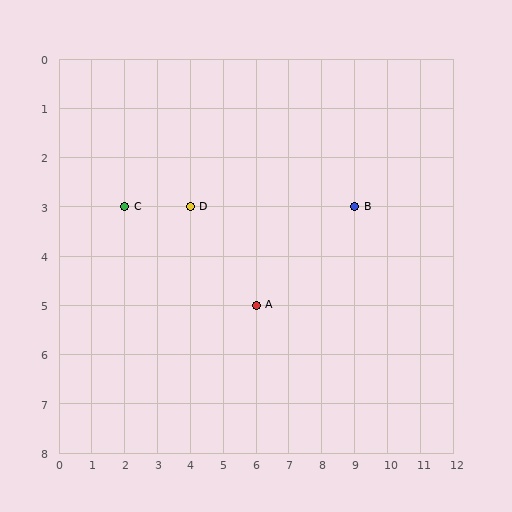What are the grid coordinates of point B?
Point B is at grid coordinates (9, 3).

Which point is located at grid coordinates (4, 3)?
Point D is at (4, 3).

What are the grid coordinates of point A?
Point A is at grid coordinates (6, 5).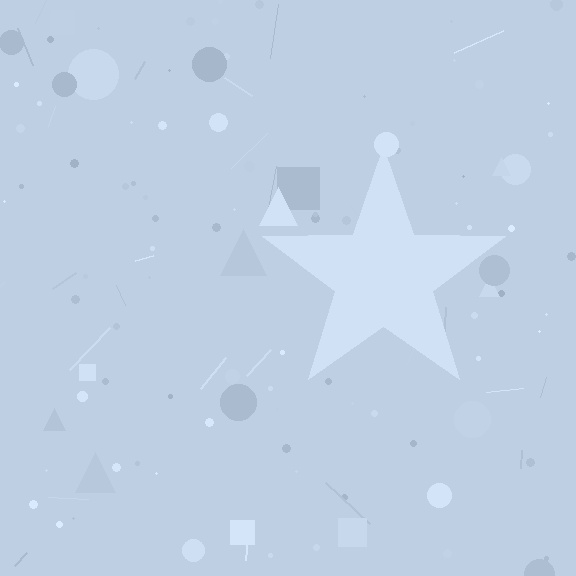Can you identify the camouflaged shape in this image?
The camouflaged shape is a star.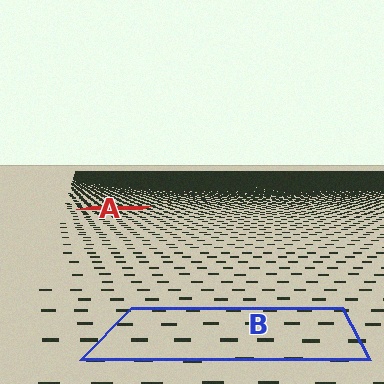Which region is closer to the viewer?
Region B is closer. The texture elements there are larger and more spread out.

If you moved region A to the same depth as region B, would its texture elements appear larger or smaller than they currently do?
They would appear larger. At a closer depth, the same texture elements are projected at a bigger on-screen size.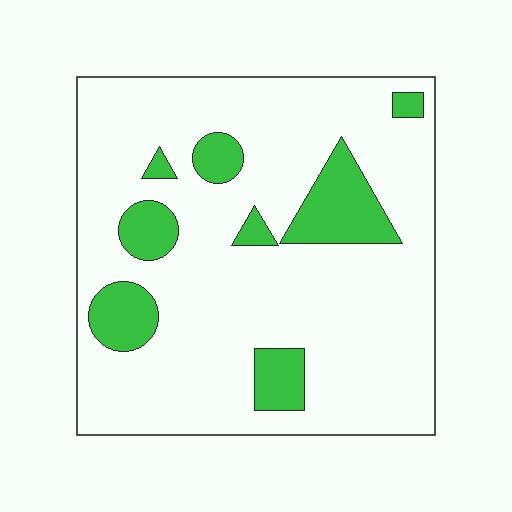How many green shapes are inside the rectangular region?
8.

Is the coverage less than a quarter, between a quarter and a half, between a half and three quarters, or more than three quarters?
Less than a quarter.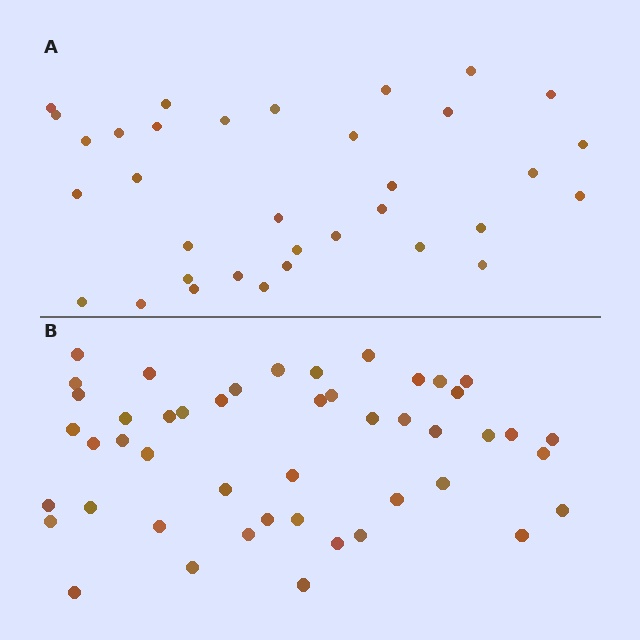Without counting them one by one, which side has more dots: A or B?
Region B (the bottom region) has more dots.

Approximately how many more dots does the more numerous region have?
Region B has approximately 15 more dots than region A.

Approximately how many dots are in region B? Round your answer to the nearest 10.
About 50 dots. (The exact count is 47, which rounds to 50.)